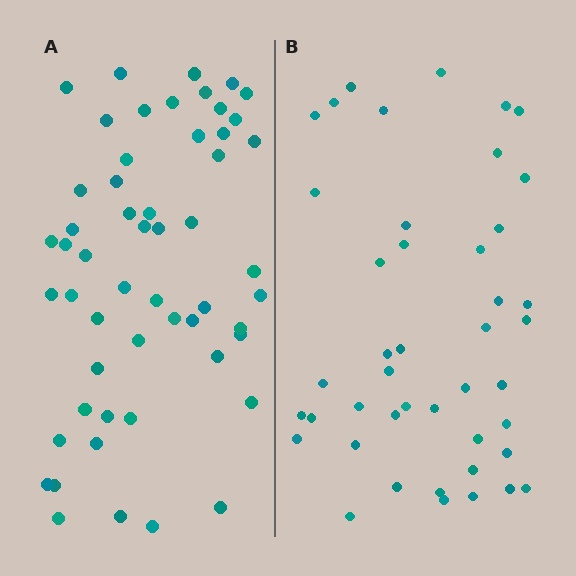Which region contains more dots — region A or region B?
Region A (the left region) has more dots.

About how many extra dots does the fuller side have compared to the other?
Region A has roughly 10 or so more dots than region B.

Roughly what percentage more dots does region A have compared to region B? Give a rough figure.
About 25% more.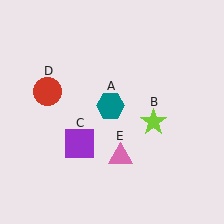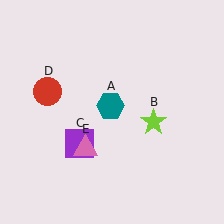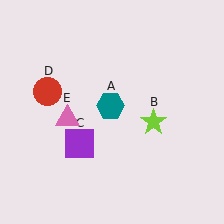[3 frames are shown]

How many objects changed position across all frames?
1 object changed position: pink triangle (object E).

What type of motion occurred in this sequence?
The pink triangle (object E) rotated clockwise around the center of the scene.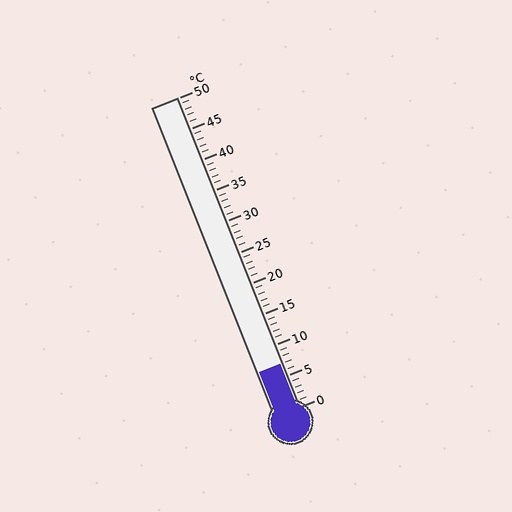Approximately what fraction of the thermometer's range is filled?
The thermometer is filled to approximately 15% of its range.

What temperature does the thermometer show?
The thermometer shows approximately 7°C.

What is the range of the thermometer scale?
The thermometer scale ranges from 0°C to 50°C.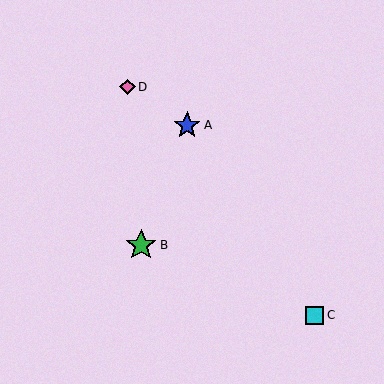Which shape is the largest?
The green star (labeled B) is the largest.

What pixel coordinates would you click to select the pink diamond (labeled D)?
Click at (128, 87) to select the pink diamond D.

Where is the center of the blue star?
The center of the blue star is at (187, 125).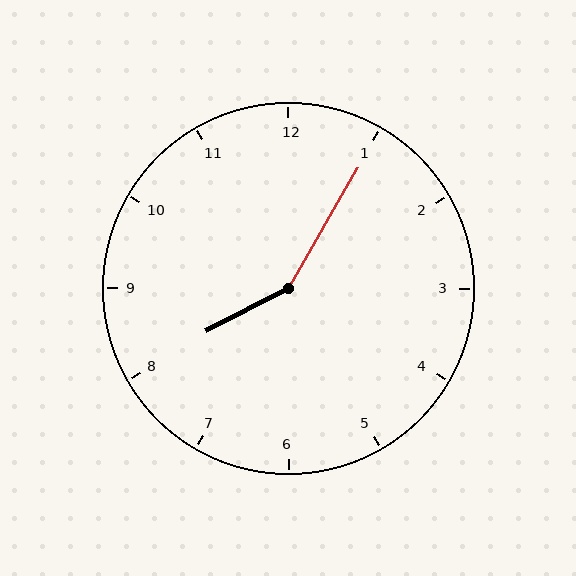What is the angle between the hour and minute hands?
Approximately 148 degrees.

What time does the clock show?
8:05.